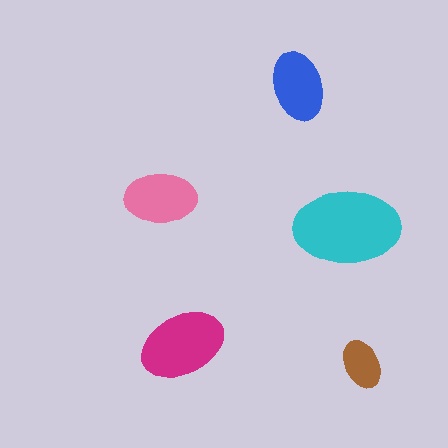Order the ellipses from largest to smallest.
the cyan one, the magenta one, the pink one, the blue one, the brown one.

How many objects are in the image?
There are 5 objects in the image.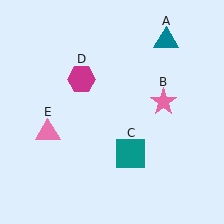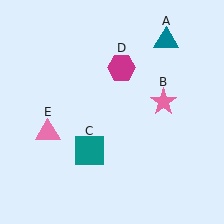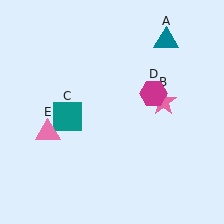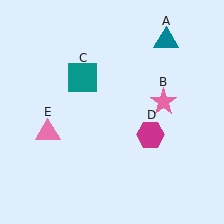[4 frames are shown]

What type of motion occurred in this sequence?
The teal square (object C), magenta hexagon (object D) rotated clockwise around the center of the scene.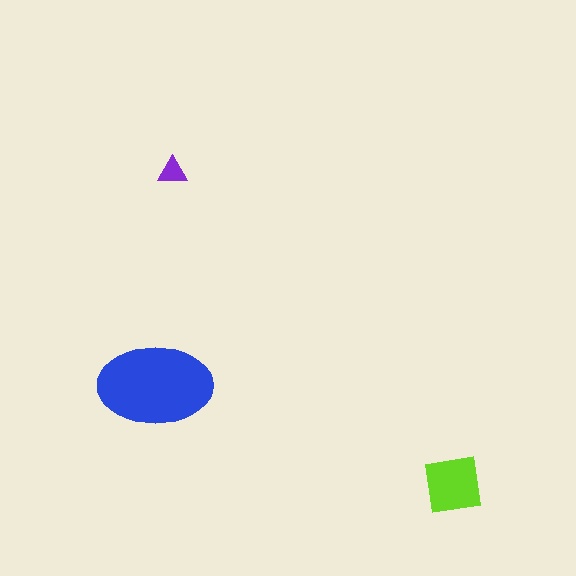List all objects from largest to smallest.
The blue ellipse, the lime square, the purple triangle.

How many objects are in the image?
There are 3 objects in the image.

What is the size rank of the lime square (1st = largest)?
2nd.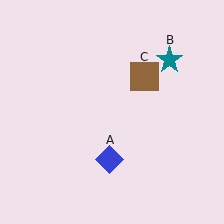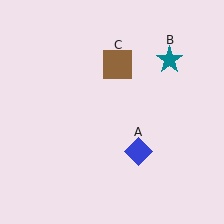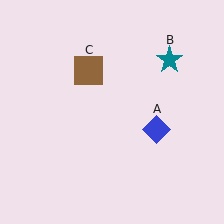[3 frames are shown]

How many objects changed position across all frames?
2 objects changed position: blue diamond (object A), brown square (object C).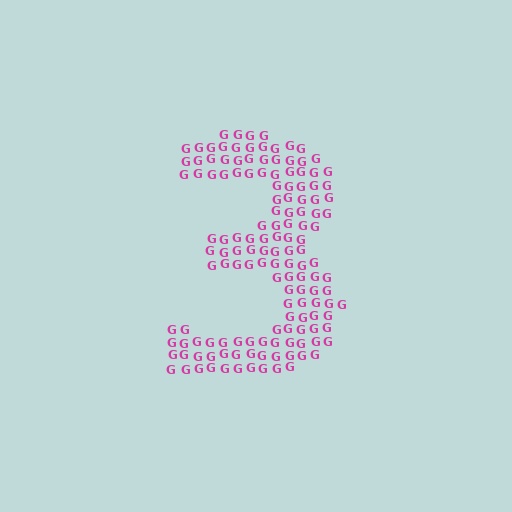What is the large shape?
The large shape is the digit 3.